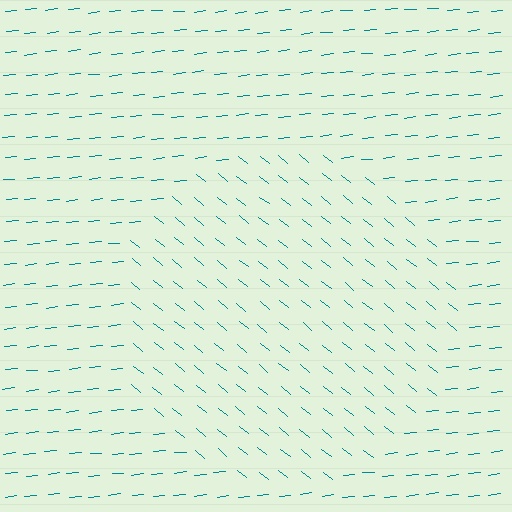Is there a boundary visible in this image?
Yes, there is a texture boundary formed by a change in line orientation.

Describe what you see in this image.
The image is filled with small teal line segments. A circle region in the image has lines oriented differently from the surrounding lines, creating a visible texture boundary.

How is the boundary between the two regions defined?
The boundary is defined purely by a change in line orientation (approximately 45 degrees difference). All lines are the same color and thickness.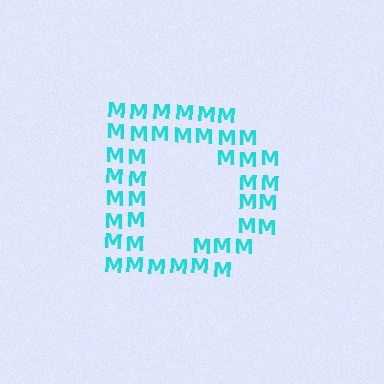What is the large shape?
The large shape is the letter D.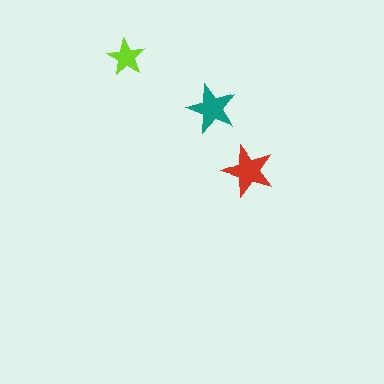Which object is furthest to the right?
The red star is rightmost.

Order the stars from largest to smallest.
the red one, the teal one, the lime one.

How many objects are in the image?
There are 3 objects in the image.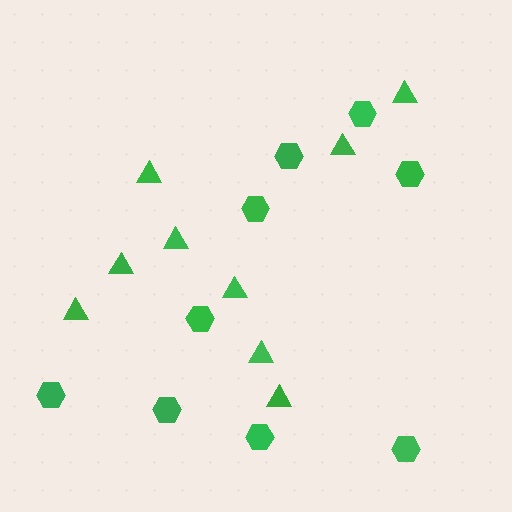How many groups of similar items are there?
There are 2 groups: one group of hexagons (9) and one group of triangles (9).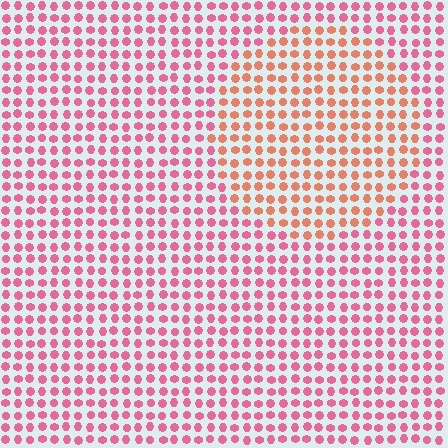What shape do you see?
I see a circle.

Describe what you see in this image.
The image is filled with small pink elements in a uniform arrangement. A circle-shaped region is visible where the elements are tinted to a slightly different hue, forming a subtle color boundary.